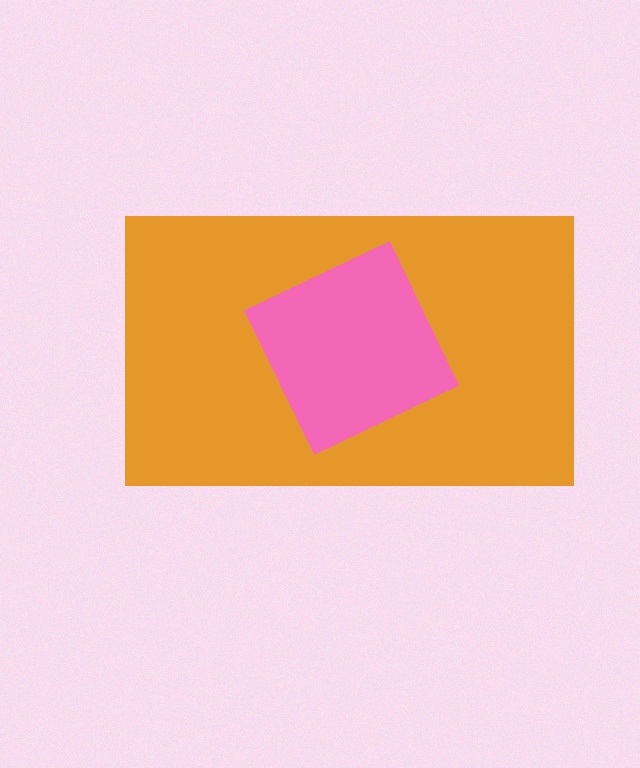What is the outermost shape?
The orange rectangle.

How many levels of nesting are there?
2.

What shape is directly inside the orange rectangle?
The pink diamond.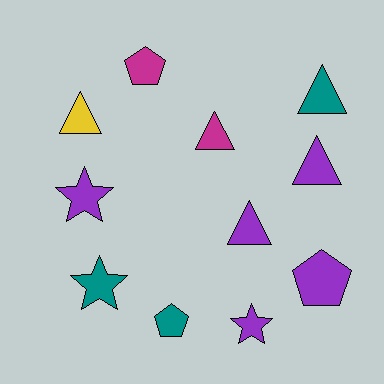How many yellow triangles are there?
There is 1 yellow triangle.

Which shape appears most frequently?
Triangle, with 5 objects.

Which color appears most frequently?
Purple, with 5 objects.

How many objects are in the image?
There are 11 objects.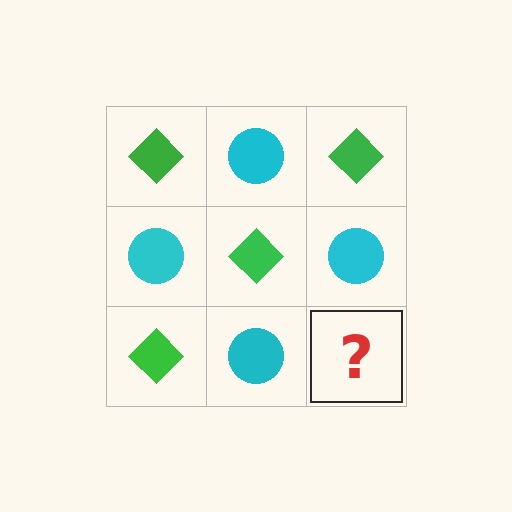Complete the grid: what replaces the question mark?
The question mark should be replaced with a green diamond.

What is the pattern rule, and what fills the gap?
The rule is that it alternates green diamond and cyan circle in a checkerboard pattern. The gap should be filled with a green diamond.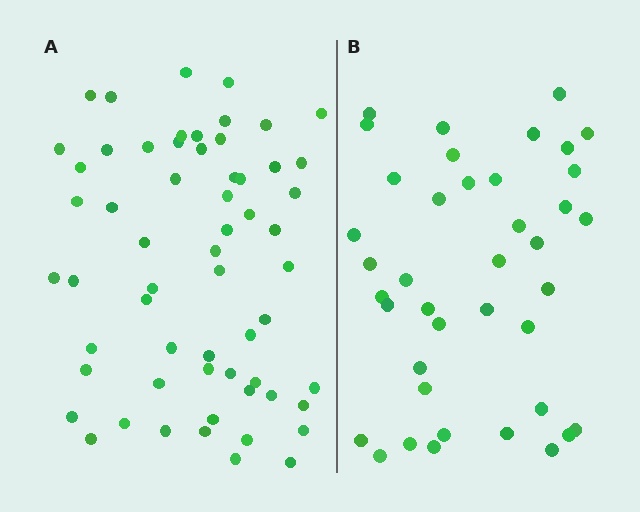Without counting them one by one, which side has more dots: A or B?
Region A (the left region) has more dots.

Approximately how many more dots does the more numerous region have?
Region A has approximately 20 more dots than region B.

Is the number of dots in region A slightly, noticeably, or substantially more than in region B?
Region A has substantially more. The ratio is roughly 1.5 to 1.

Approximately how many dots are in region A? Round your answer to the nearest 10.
About 60 dots.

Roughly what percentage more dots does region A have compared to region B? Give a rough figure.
About 50% more.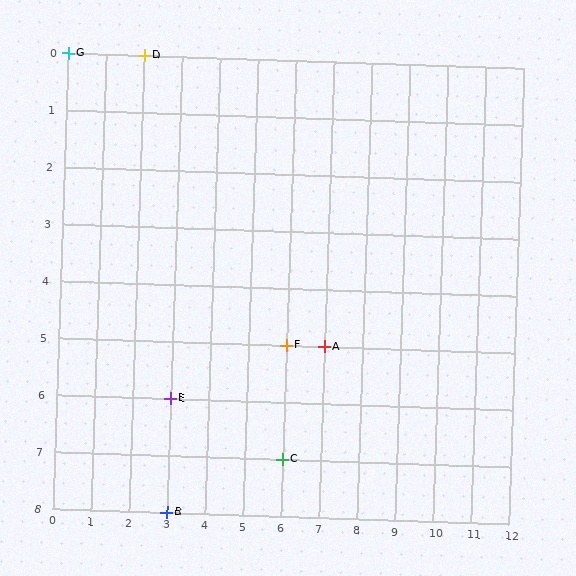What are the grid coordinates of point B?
Point B is at grid coordinates (3, 8).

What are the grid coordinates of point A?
Point A is at grid coordinates (7, 5).